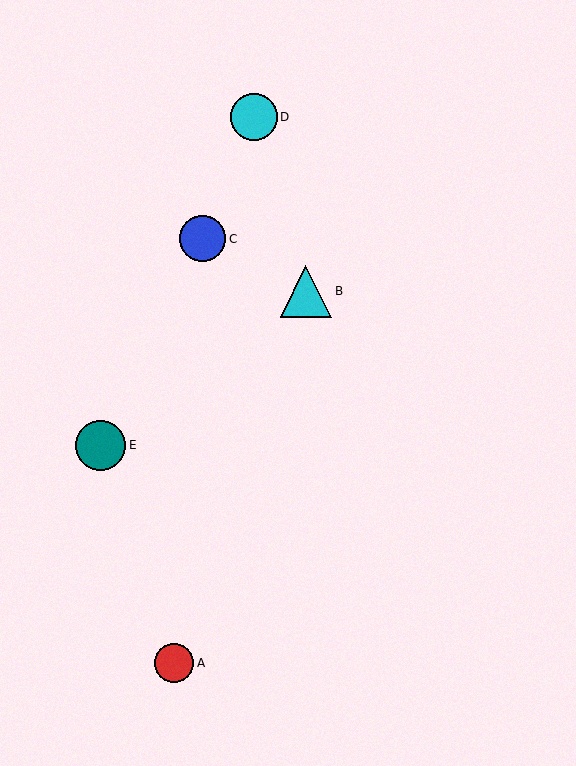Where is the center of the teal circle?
The center of the teal circle is at (101, 445).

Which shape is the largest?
The cyan triangle (labeled B) is the largest.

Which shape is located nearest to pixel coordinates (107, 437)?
The teal circle (labeled E) at (101, 445) is nearest to that location.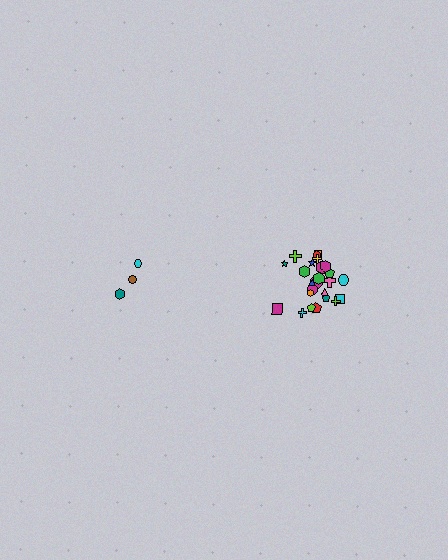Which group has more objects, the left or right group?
The right group.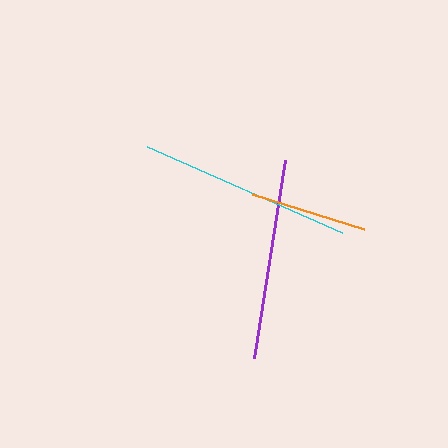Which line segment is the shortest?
The orange line is the shortest at approximately 117 pixels.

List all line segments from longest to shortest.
From longest to shortest: cyan, purple, orange.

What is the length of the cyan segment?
The cyan segment is approximately 213 pixels long.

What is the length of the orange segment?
The orange segment is approximately 117 pixels long.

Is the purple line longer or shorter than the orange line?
The purple line is longer than the orange line.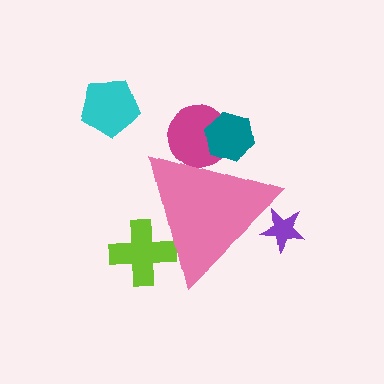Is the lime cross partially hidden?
Yes, the lime cross is partially hidden behind the pink triangle.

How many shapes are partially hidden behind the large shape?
4 shapes are partially hidden.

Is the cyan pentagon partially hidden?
No, the cyan pentagon is fully visible.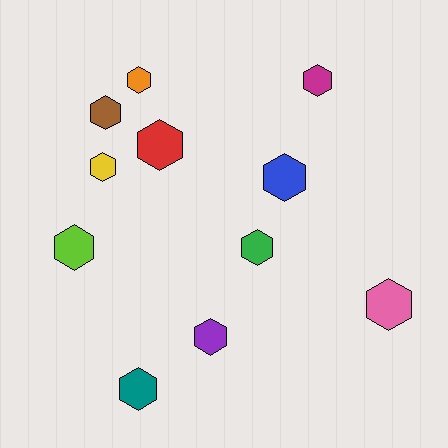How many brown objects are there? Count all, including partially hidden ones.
There is 1 brown object.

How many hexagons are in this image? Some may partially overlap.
There are 11 hexagons.